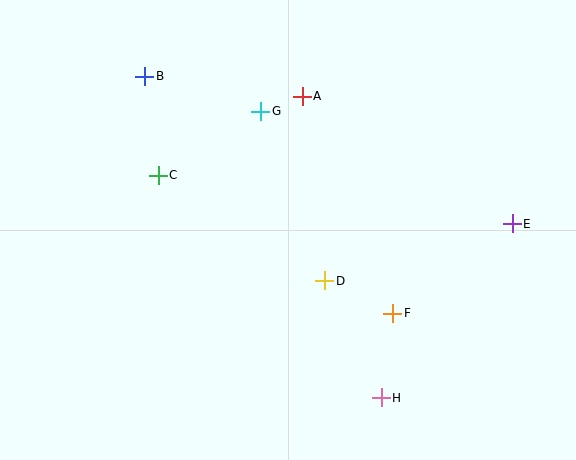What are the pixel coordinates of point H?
Point H is at (381, 398).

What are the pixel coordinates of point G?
Point G is at (261, 111).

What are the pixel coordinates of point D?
Point D is at (325, 281).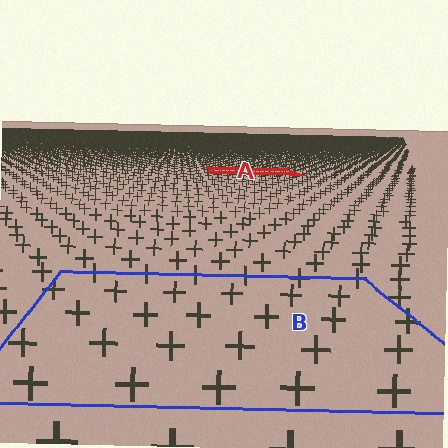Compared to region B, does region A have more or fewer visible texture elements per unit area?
Region A has more texture elements per unit area — they are packed more densely because it is farther away.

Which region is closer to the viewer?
Region B is closer. The texture elements there are larger and more spread out.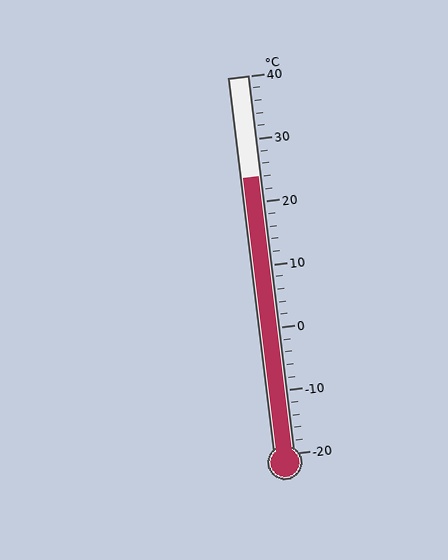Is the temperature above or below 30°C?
The temperature is below 30°C.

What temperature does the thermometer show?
The thermometer shows approximately 24°C.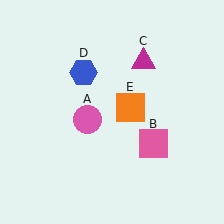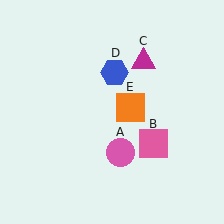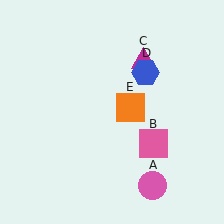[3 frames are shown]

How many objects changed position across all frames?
2 objects changed position: pink circle (object A), blue hexagon (object D).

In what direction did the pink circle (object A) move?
The pink circle (object A) moved down and to the right.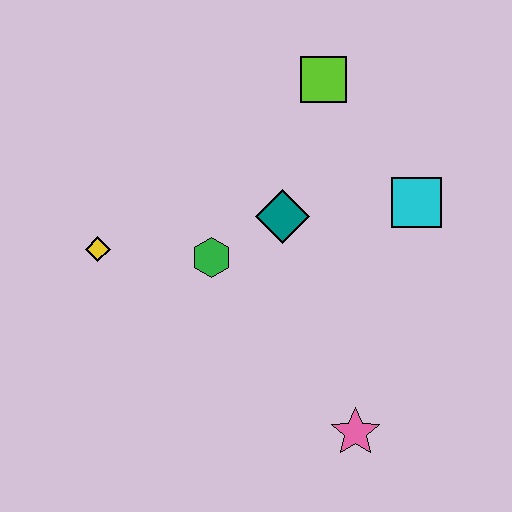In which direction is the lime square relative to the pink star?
The lime square is above the pink star.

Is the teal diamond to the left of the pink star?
Yes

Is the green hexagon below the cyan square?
Yes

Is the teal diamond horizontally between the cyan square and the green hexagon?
Yes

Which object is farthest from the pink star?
The lime square is farthest from the pink star.